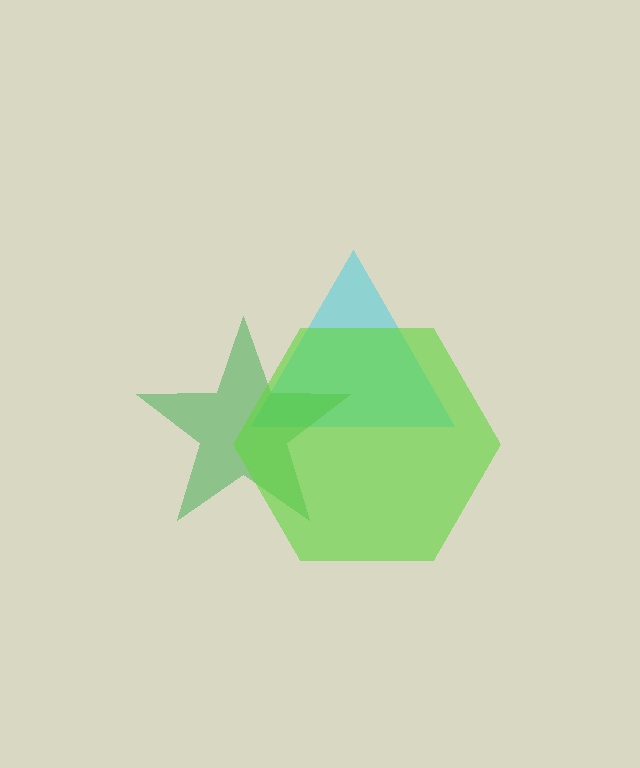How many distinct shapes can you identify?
There are 3 distinct shapes: a cyan triangle, a green star, a lime hexagon.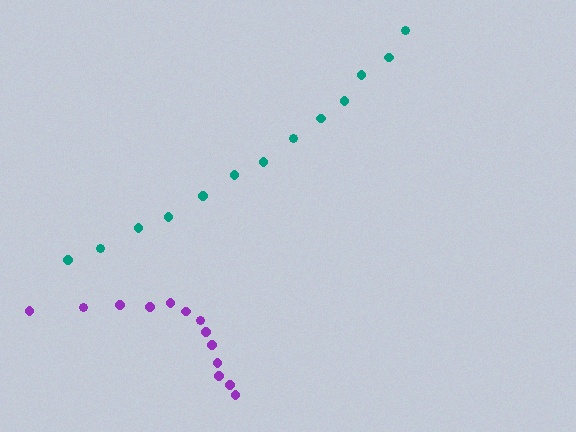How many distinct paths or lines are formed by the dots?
There are 2 distinct paths.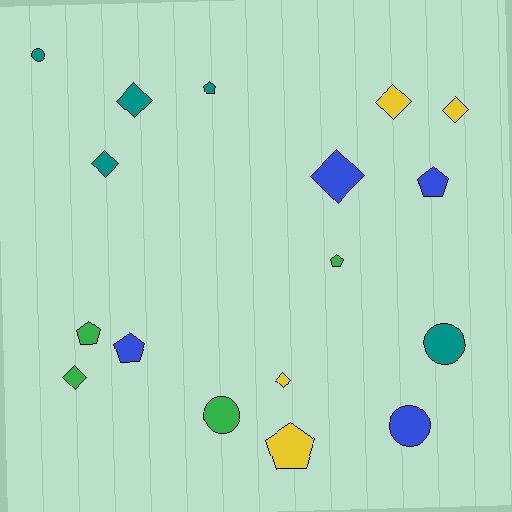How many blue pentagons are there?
There are 2 blue pentagons.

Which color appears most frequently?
Teal, with 5 objects.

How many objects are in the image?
There are 17 objects.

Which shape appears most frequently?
Diamond, with 7 objects.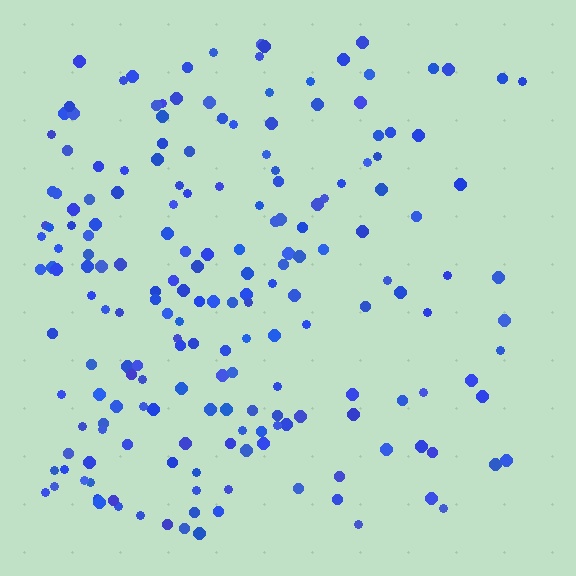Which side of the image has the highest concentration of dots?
The left.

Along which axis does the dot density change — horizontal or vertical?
Horizontal.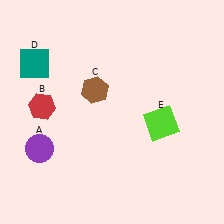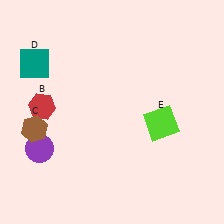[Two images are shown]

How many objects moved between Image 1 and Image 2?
1 object moved between the two images.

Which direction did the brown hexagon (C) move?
The brown hexagon (C) moved left.